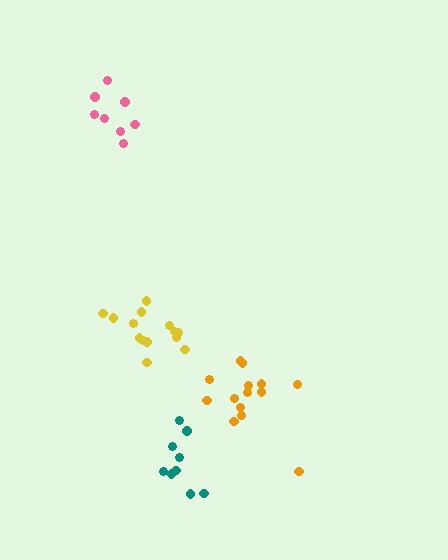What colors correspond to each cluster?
The clusters are colored: teal, pink, yellow, orange.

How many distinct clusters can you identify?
There are 4 distinct clusters.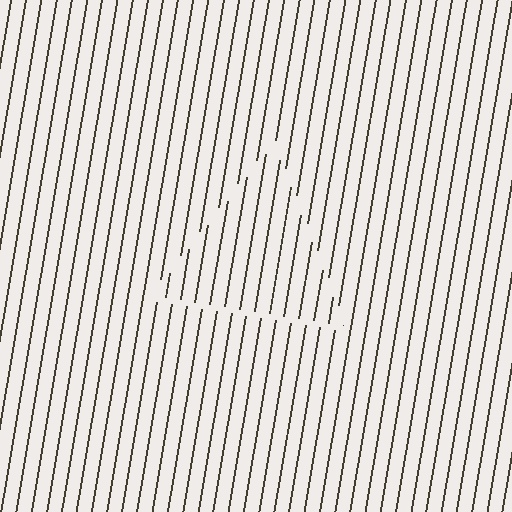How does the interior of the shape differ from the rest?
The interior of the shape contains the same grating, shifted by half a period — the contour is defined by the phase discontinuity where line-ends from the inner and outer gratings abut.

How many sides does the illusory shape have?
3 sides — the line-ends trace a triangle.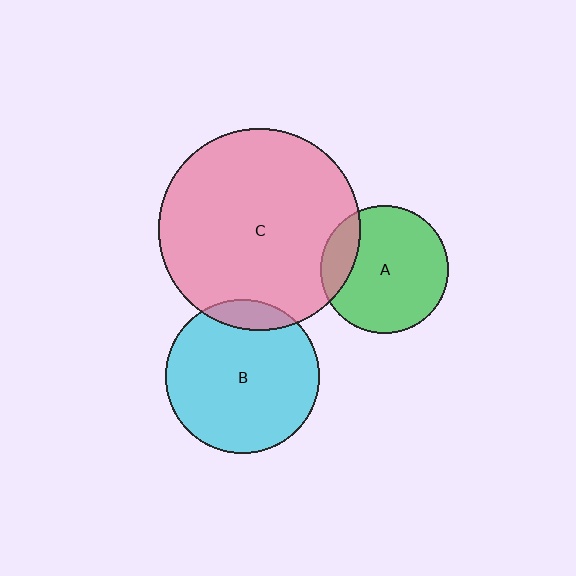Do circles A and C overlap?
Yes.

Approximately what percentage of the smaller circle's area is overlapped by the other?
Approximately 15%.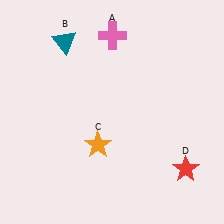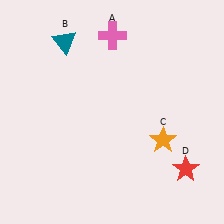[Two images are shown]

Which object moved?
The orange star (C) moved right.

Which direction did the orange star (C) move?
The orange star (C) moved right.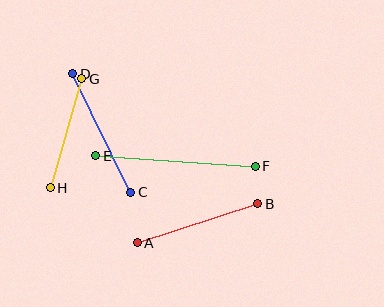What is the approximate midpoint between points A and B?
The midpoint is at approximately (197, 223) pixels.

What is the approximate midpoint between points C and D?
The midpoint is at approximately (102, 133) pixels.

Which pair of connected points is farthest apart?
Points E and F are farthest apart.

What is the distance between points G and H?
The distance is approximately 113 pixels.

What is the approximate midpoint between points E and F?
The midpoint is at approximately (175, 161) pixels.